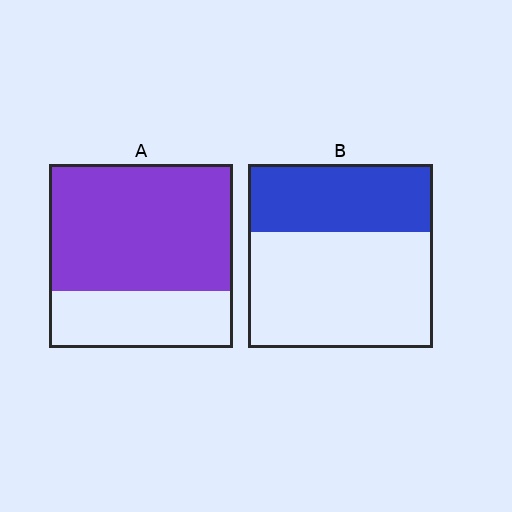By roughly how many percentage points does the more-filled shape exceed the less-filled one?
By roughly 30 percentage points (A over B).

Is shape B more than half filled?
No.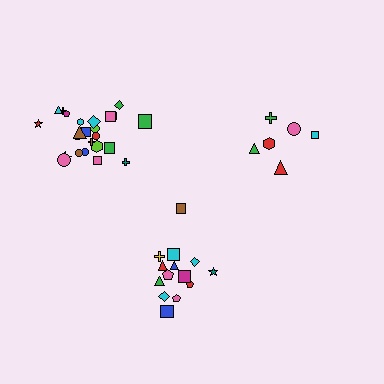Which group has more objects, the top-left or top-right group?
The top-left group.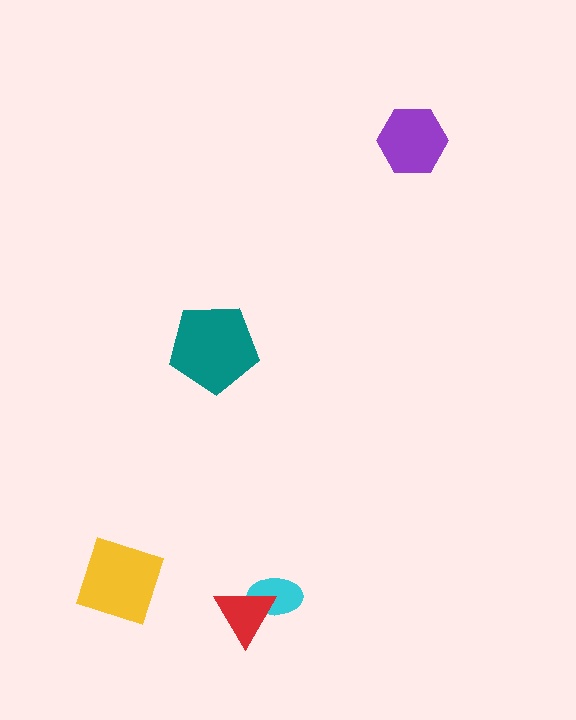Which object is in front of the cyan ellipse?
The red triangle is in front of the cyan ellipse.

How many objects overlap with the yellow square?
0 objects overlap with the yellow square.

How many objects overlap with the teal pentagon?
0 objects overlap with the teal pentagon.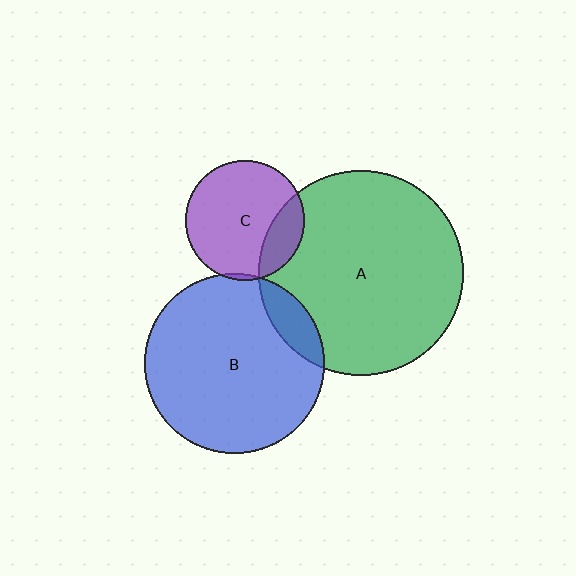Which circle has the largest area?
Circle A (green).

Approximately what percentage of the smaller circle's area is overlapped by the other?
Approximately 5%.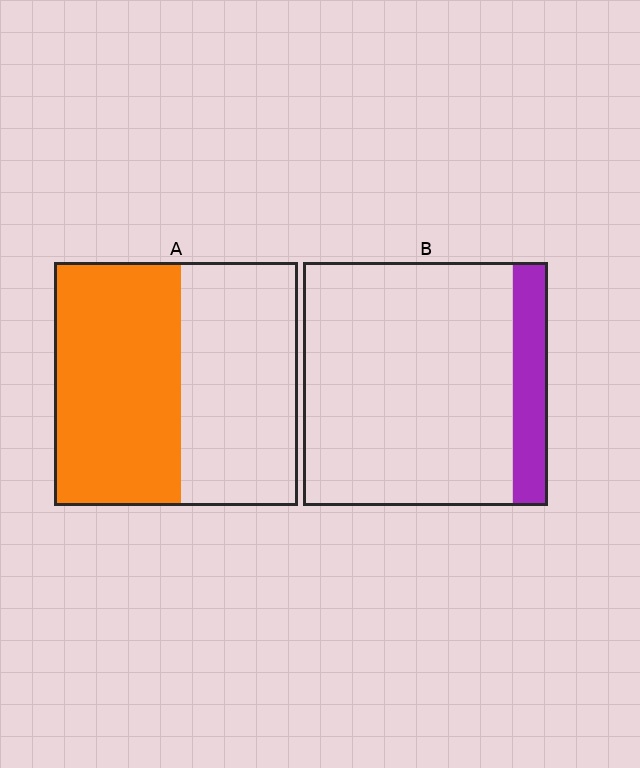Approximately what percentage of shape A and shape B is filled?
A is approximately 50% and B is approximately 15%.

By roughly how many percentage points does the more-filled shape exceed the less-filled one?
By roughly 40 percentage points (A over B).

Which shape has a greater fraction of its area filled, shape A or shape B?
Shape A.